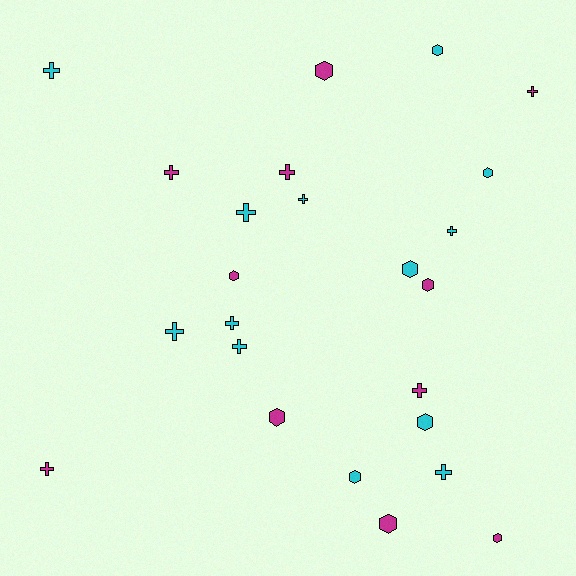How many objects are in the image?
There are 24 objects.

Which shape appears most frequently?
Cross, with 13 objects.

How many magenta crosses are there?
There are 5 magenta crosses.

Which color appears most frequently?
Cyan, with 13 objects.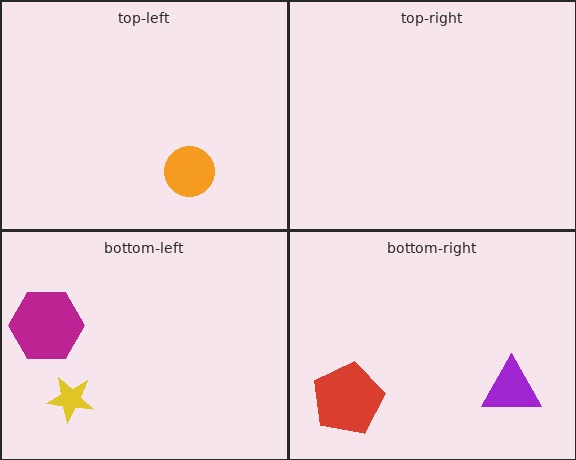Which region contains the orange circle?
The top-left region.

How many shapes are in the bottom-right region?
2.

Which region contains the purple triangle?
The bottom-right region.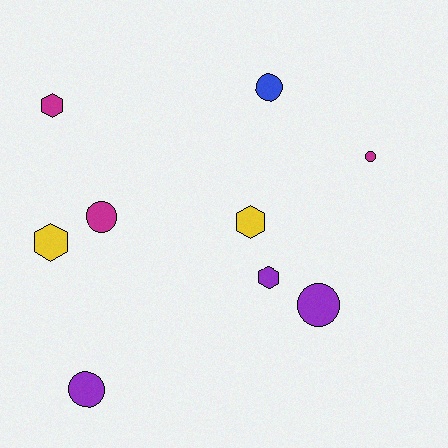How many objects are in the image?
There are 9 objects.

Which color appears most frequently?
Purple, with 3 objects.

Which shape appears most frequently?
Circle, with 5 objects.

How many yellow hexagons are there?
There are 2 yellow hexagons.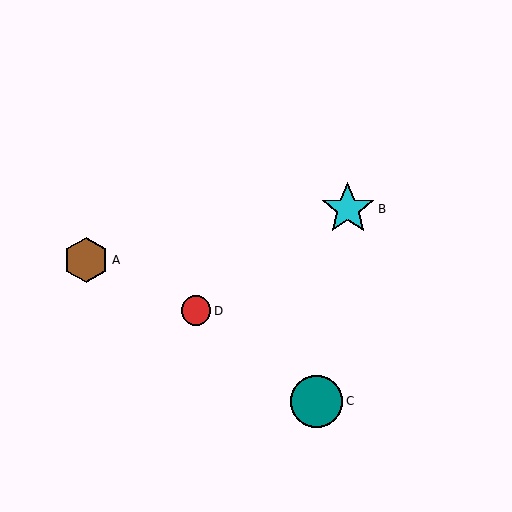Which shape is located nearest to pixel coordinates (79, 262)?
The brown hexagon (labeled A) at (86, 260) is nearest to that location.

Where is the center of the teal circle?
The center of the teal circle is at (317, 401).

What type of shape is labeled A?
Shape A is a brown hexagon.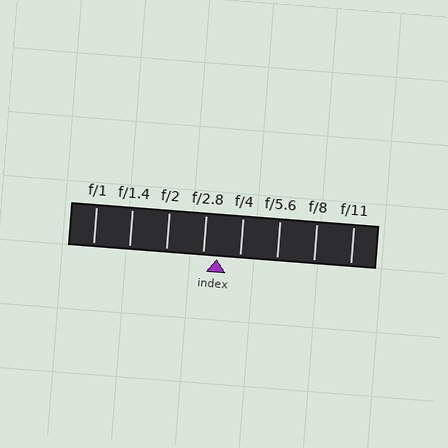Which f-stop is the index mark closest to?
The index mark is closest to f/2.8.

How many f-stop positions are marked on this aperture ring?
There are 8 f-stop positions marked.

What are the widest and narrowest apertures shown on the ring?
The widest aperture shown is f/1 and the narrowest is f/11.